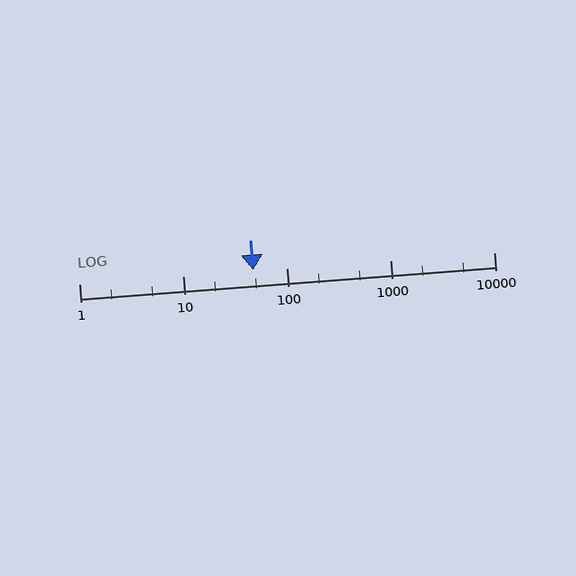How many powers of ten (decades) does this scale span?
The scale spans 4 decades, from 1 to 10000.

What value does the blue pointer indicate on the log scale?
The pointer indicates approximately 48.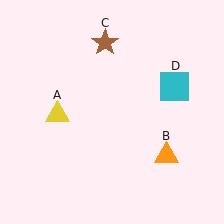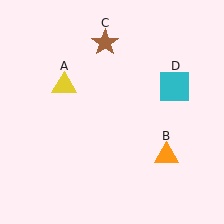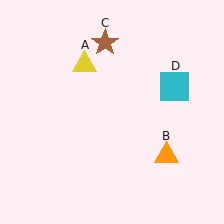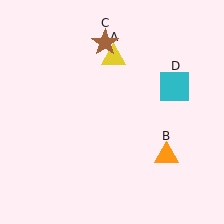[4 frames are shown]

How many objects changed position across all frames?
1 object changed position: yellow triangle (object A).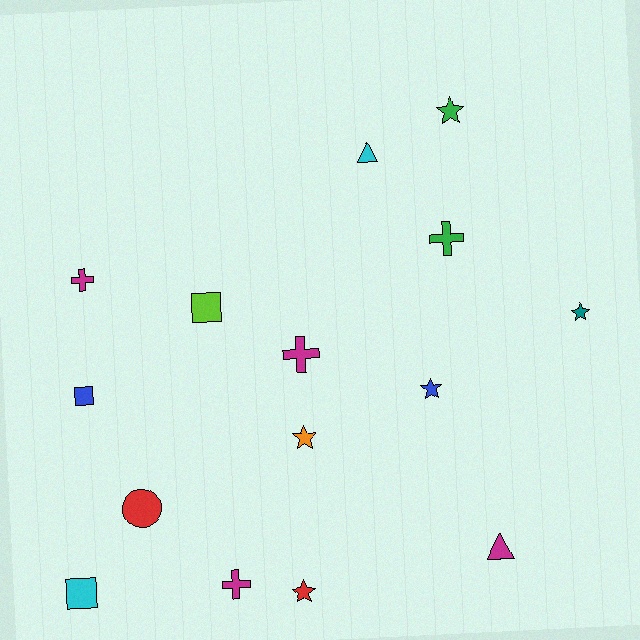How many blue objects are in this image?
There are 2 blue objects.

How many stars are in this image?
There are 5 stars.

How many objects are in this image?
There are 15 objects.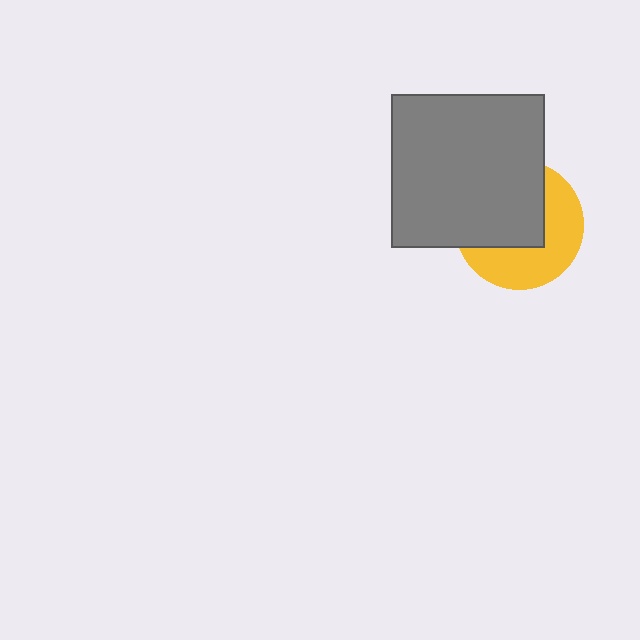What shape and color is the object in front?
The object in front is a gray square.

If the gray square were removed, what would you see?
You would see the complete yellow circle.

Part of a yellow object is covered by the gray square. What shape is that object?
It is a circle.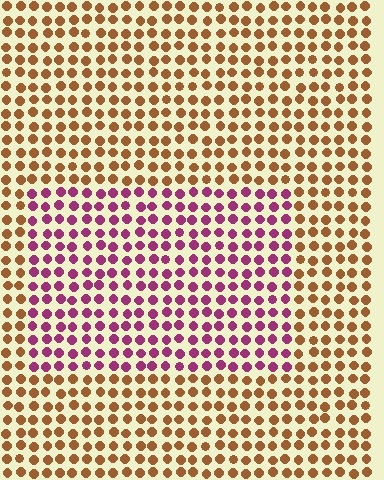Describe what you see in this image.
The image is filled with small brown elements in a uniform arrangement. A rectangle-shaped region is visible where the elements are tinted to a slightly different hue, forming a subtle color boundary.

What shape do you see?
I see a rectangle.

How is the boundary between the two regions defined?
The boundary is defined purely by a slight shift in hue (about 65 degrees). Spacing, size, and orientation are identical on both sides.